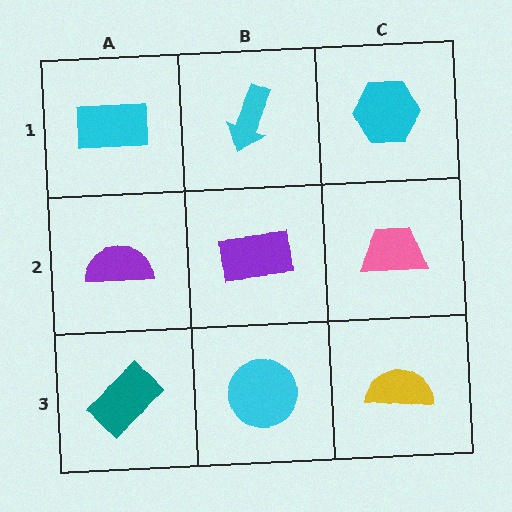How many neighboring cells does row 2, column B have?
4.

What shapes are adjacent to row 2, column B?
A cyan arrow (row 1, column B), a cyan circle (row 3, column B), a purple semicircle (row 2, column A), a pink trapezoid (row 2, column C).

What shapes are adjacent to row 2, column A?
A cyan rectangle (row 1, column A), a teal rectangle (row 3, column A), a purple rectangle (row 2, column B).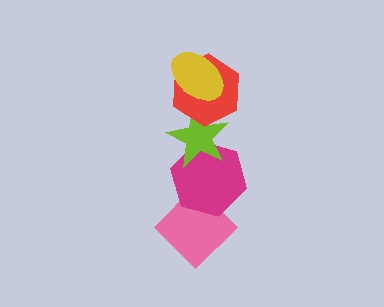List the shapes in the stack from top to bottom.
From top to bottom: the yellow ellipse, the red hexagon, the lime star, the magenta hexagon, the pink diamond.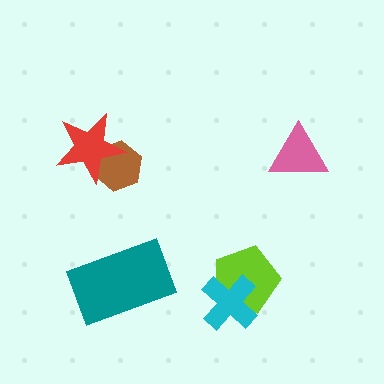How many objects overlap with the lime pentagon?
1 object overlaps with the lime pentagon.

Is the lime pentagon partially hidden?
Yes, it is partially covered by another shape.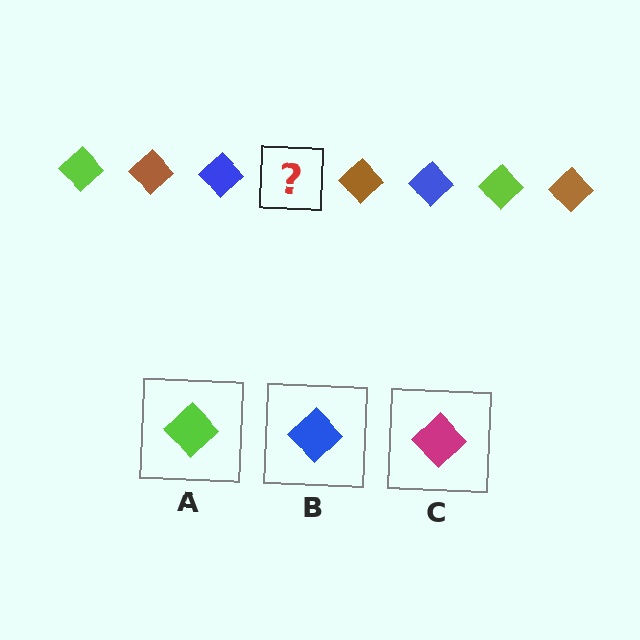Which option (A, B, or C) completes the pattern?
A.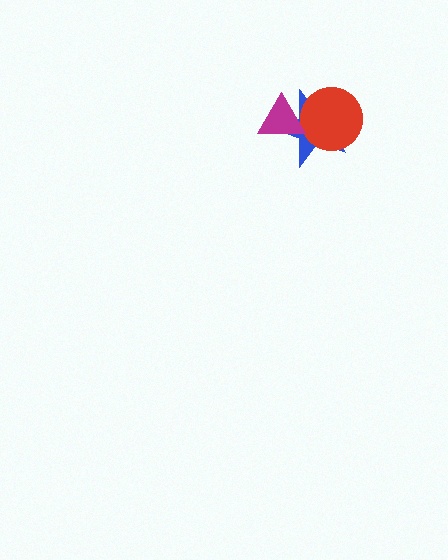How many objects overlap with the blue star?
2 objects overlap with the blue star.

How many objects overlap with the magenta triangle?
2 objects overlap with the magenta triangle.